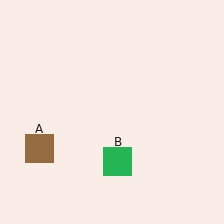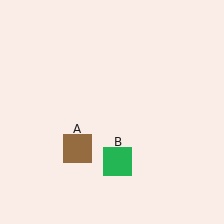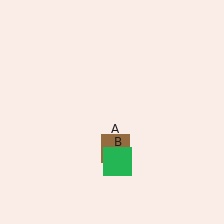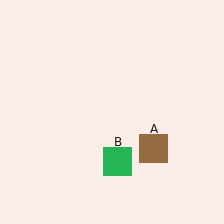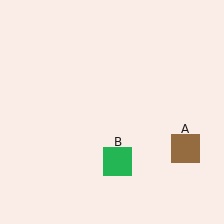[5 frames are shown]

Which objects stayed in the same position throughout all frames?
Green square (object B) remained stationary.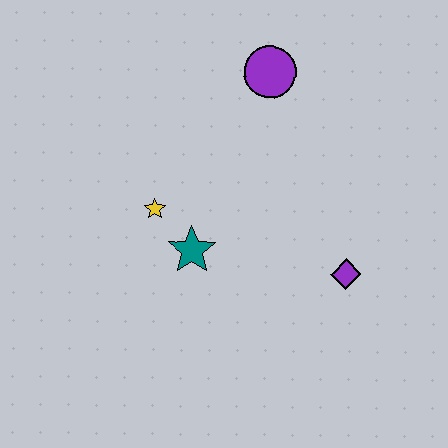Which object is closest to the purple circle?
The yellow star is closest to the purple circle.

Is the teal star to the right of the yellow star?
Yes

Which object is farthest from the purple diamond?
The purple circle is farthest from the purple diamond.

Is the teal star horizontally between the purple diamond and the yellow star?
Yes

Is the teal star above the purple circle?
No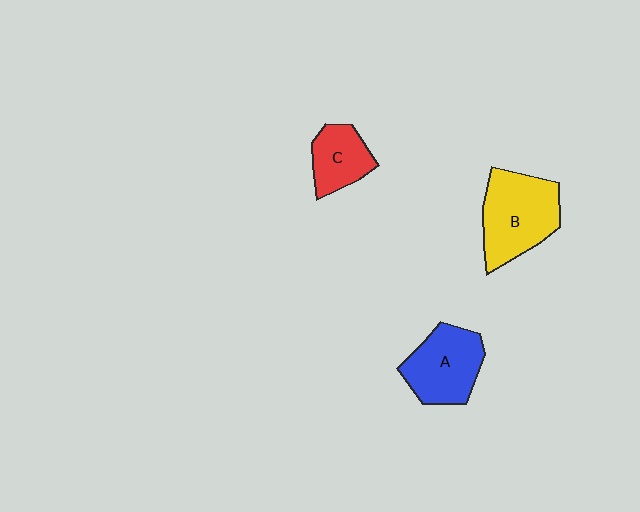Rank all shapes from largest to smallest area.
From largest to smallest: B (yellow), A (blue), C (red).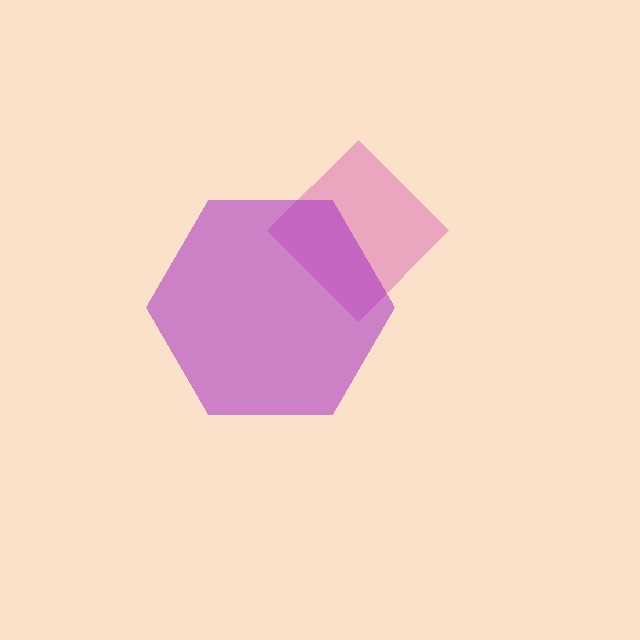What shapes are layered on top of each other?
The layered shapes are: a pink diamond, a purple hexagon.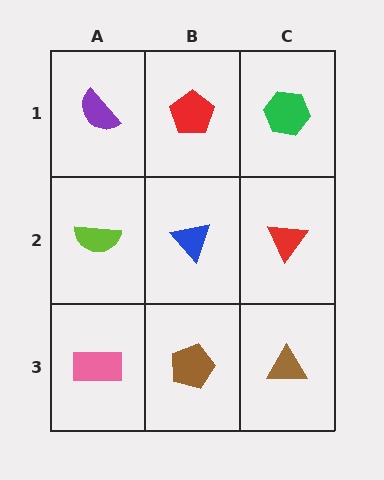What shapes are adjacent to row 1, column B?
A blue triangle (row 2, column B), a purple semicircle (row 1, column A), a green hexagon (row 1, column C).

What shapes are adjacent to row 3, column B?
A blue triangle (row 2, column B), a pink rectangle (row 3, column A), a brown triangle (row 3, column C).